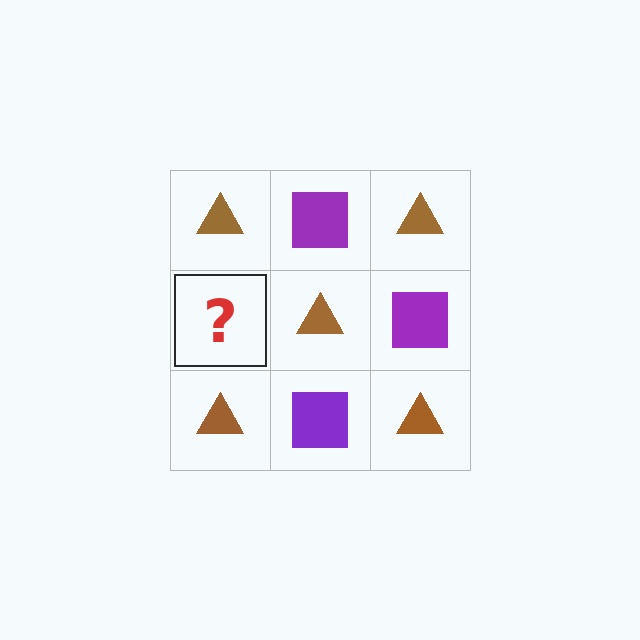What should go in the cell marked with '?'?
The missing cell should contain a purple square.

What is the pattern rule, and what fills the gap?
The rule is that it alternates brown triangle and purple square in a checkerboard pattern. The gap should be filled with a purple square.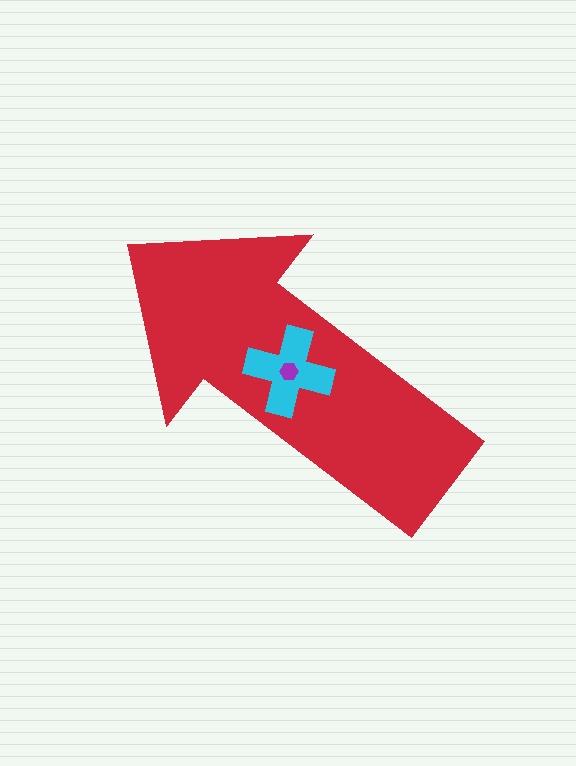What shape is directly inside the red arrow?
The cyan cross.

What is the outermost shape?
The red arrow.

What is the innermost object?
The purple hexagon.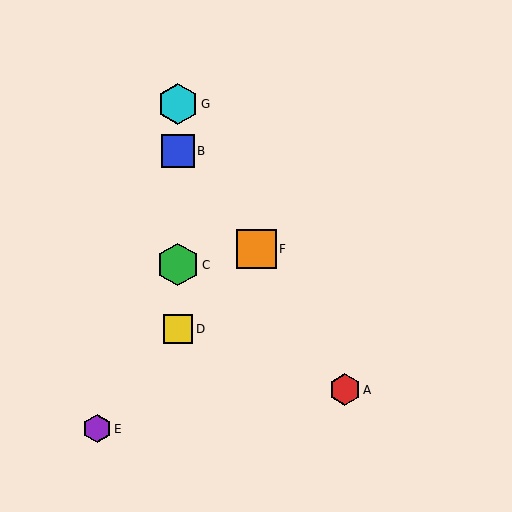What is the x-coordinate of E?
Object E is at x≈97.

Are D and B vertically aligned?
Yes, both are at x≈178.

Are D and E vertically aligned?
No, D is at x≈178 and E is at x≈97.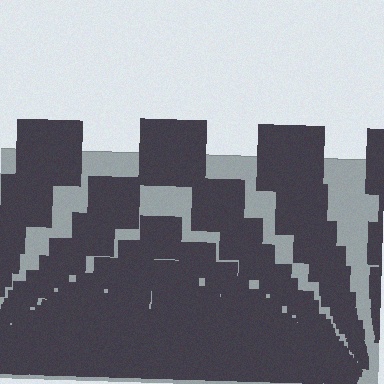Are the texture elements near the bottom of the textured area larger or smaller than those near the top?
Smaller. The gradient is inverted — elements near the bottom are smaller and denser.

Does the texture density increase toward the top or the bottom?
Density increases toward the bottom.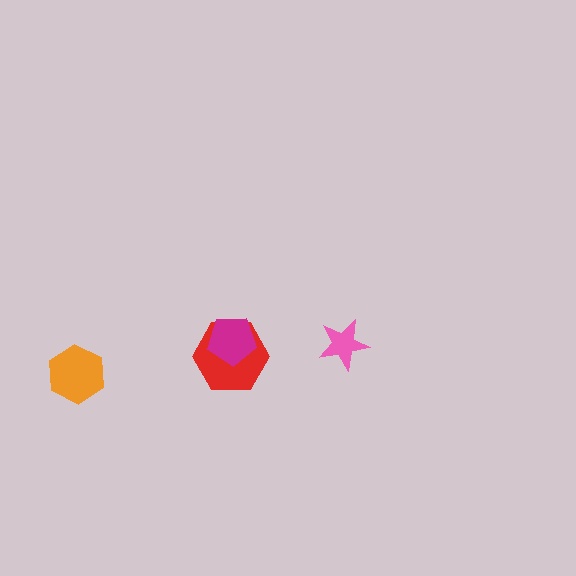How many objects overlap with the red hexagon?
1 object overlaps with the red hexagon.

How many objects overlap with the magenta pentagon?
1 object overlaps with the magenta pentagon.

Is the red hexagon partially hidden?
Yes, it is partially covered by another shape.